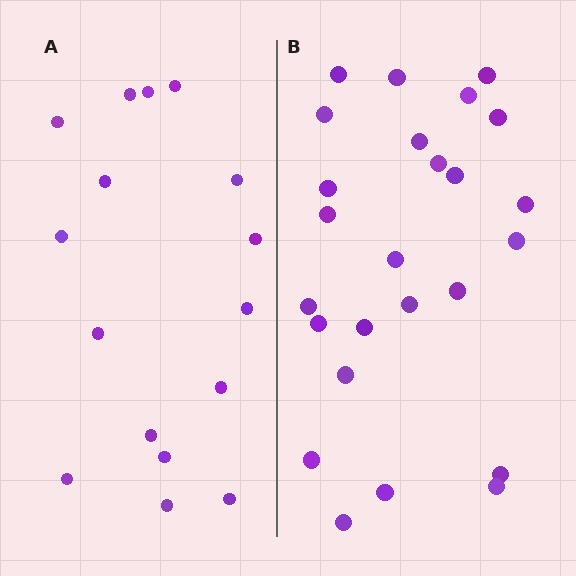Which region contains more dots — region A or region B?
Region B (the right region) has more dots.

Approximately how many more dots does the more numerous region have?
Region B has roughly 8 or so more dots than region A.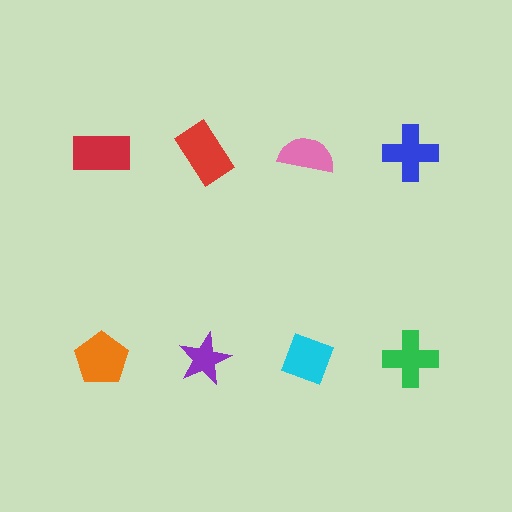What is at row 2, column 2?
A purple star.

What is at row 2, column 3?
A cyan diamond.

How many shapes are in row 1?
4 shapes.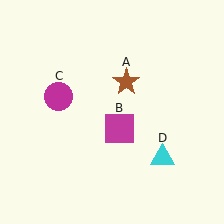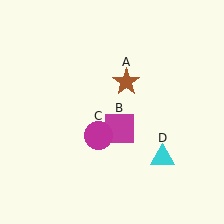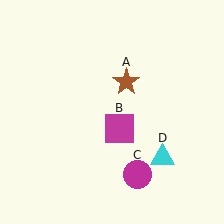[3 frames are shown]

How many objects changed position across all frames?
1 object changed position: magenta circle (object C).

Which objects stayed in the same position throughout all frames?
Brown star (object A) and magenta square (object B) and cyan triangle (object D) remained stationary.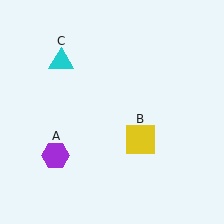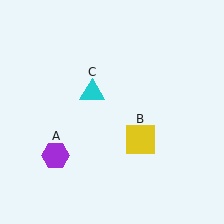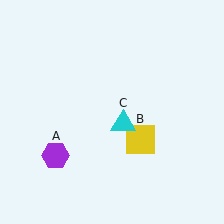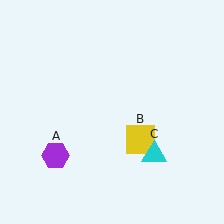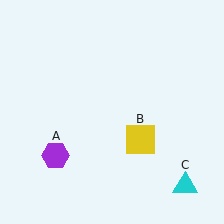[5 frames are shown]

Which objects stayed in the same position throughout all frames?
Purple hexagon (object A) and yellow square (object B) remained stationary.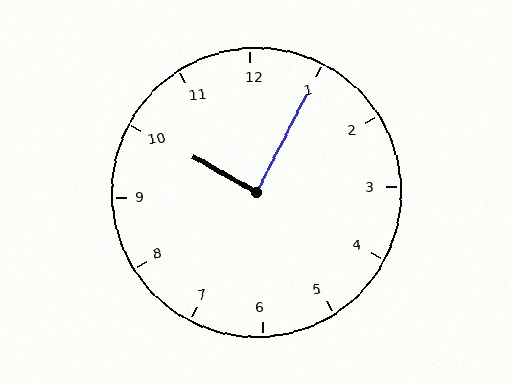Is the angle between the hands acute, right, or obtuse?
It is right.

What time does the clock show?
10:05.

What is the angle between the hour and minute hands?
Approximately 88 degrees.